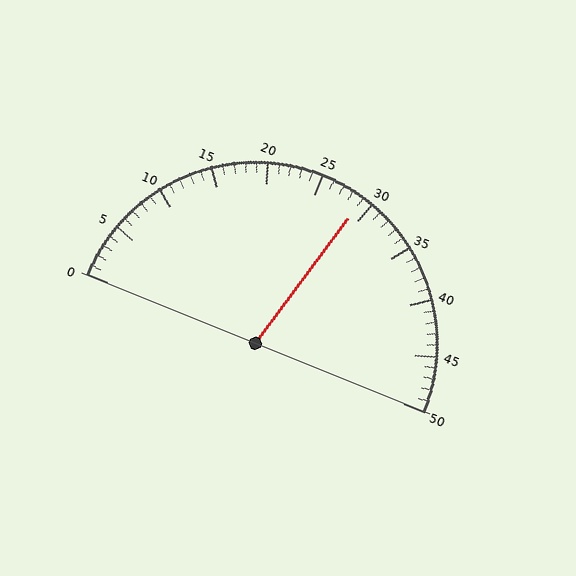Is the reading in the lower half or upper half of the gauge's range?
The reading is in the upper half of the range (0 to 50).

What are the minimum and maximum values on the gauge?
The gauge ranges from 0 to 50.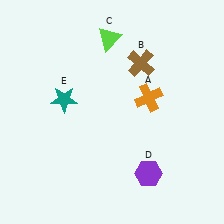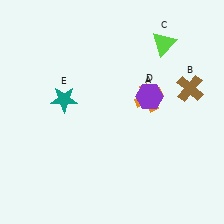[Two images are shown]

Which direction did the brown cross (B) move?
The brown cross (B) moved right.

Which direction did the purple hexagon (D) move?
The purple hexagon (D) moved up.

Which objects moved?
The objects that moved are: the brown cross (B), the lime triangle (C), the purple hexagon (D).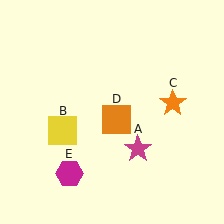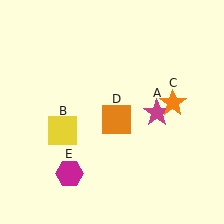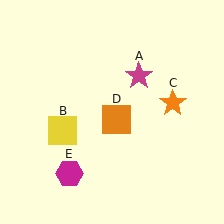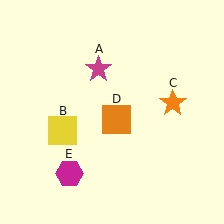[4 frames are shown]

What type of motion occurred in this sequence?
The magenta star (object A) rotated counterclockwise around the center of the scene.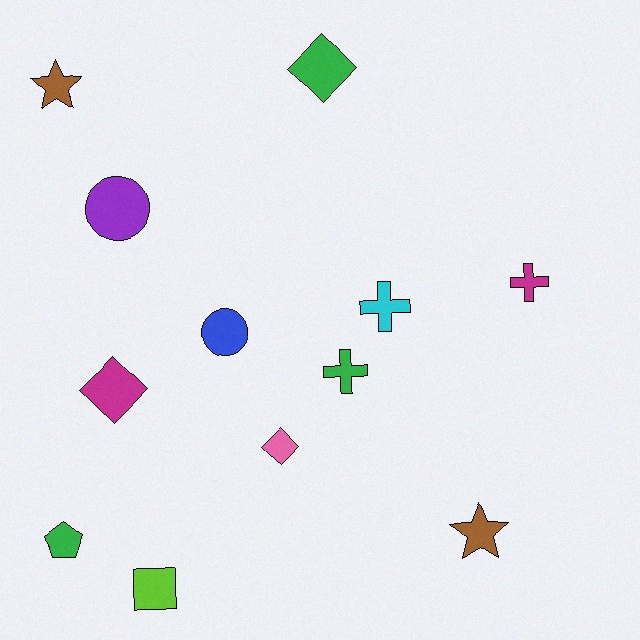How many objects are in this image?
There are 12 objects.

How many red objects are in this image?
There are no red objects.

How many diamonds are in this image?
There are 3 diamonds.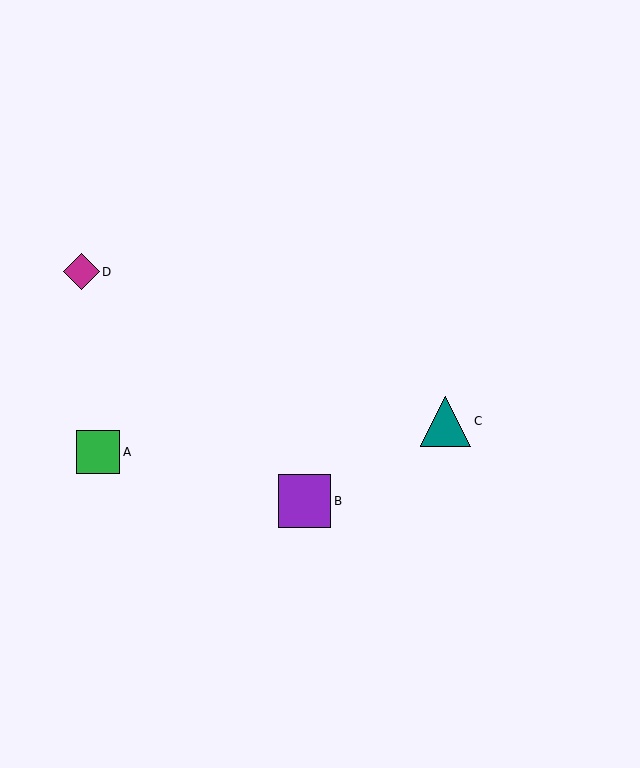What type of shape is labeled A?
Shape A is a green square.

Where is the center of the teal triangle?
The center of the teal triangle is at (446, 421).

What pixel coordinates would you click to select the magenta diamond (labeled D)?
Click at (81, 272) to select the magenta diamond D.